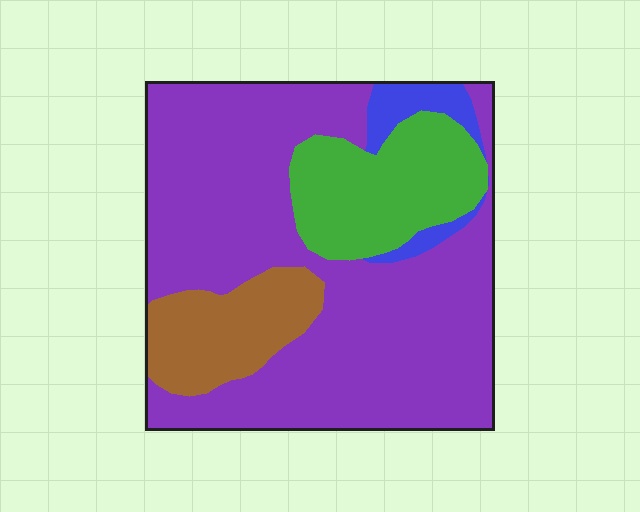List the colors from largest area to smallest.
From largest to smallest: purple, green, brown, blue.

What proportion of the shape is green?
Green covers 17% of the shape.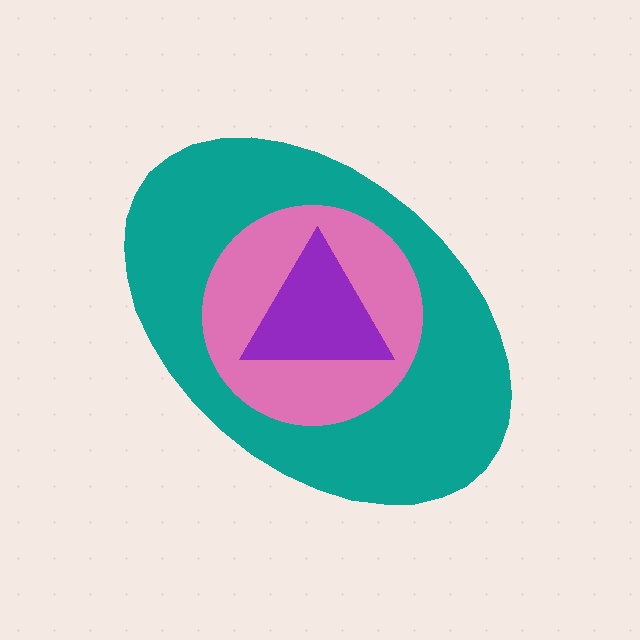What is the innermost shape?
The purple triangle.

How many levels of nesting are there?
3.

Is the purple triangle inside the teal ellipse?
Yes.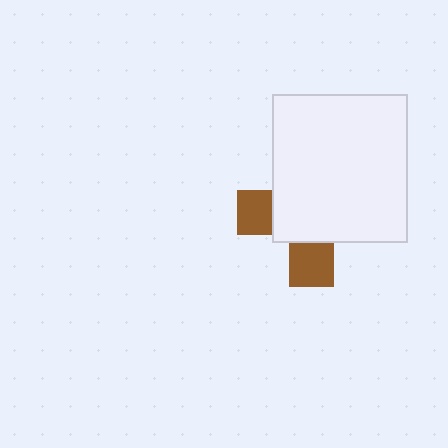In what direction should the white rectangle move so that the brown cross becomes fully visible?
The white rectangle should move toward the upper-right. That is the shortest direction to clear the overlap and leave the brown cross fully visible.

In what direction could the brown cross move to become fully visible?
The brown cross could move toward the lower-left. That would shift it out from behind the white rectangle entirely.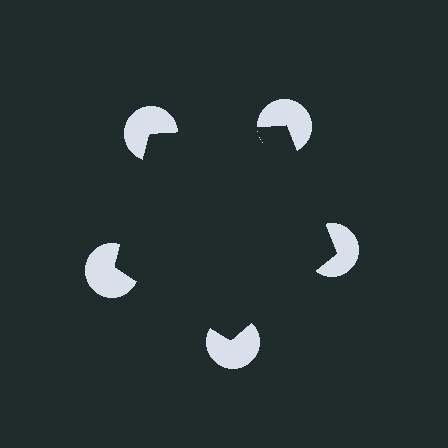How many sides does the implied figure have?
5 sides.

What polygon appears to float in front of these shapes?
An illusory pentagon — its edges are inferred from the aligned wedge cuts in the pac-man discs, not physically drawn.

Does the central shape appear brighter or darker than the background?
It typically appears slightly darker than the background, even though no actual brightness change is drawn.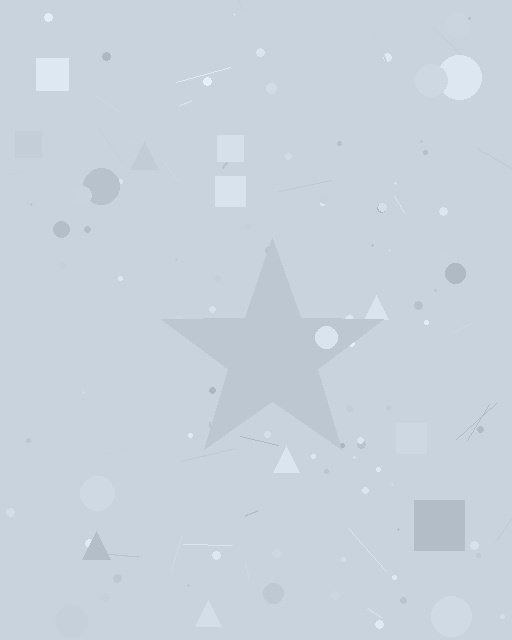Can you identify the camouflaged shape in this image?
The camouflaged shape is a star.